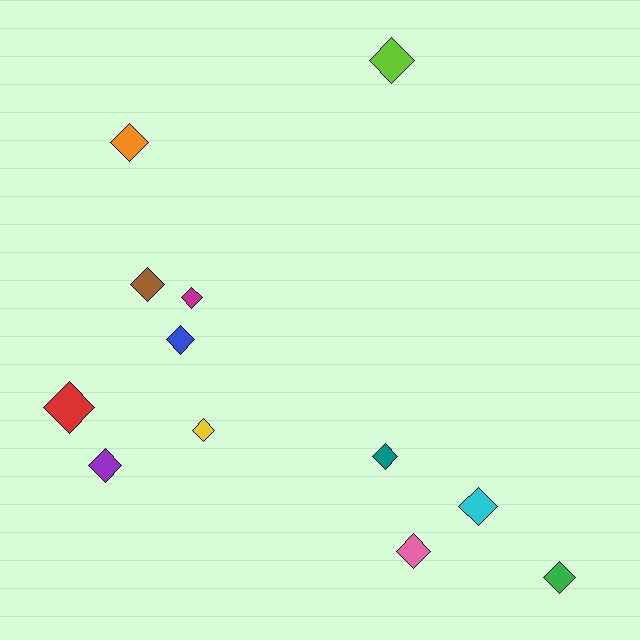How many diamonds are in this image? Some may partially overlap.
There are 12 diamonds.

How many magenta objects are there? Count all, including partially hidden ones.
There is 1 magenta object.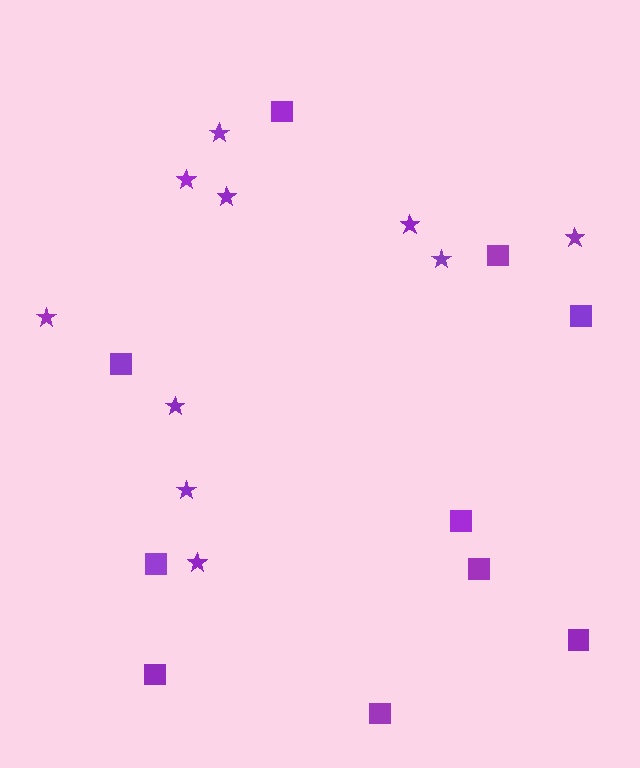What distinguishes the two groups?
There are 2 groups: one group of squares (10) and one group of stars (10).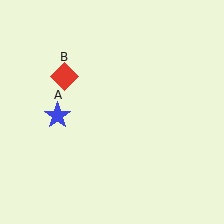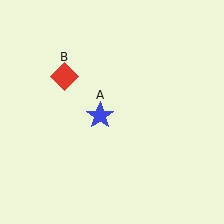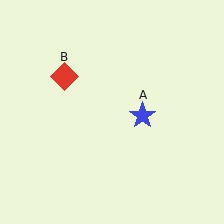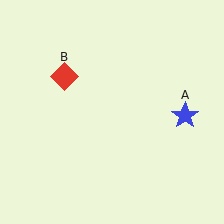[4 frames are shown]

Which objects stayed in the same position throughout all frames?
Red diamond (object B) remained stationary.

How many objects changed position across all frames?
1 object changed position: blue star (object A).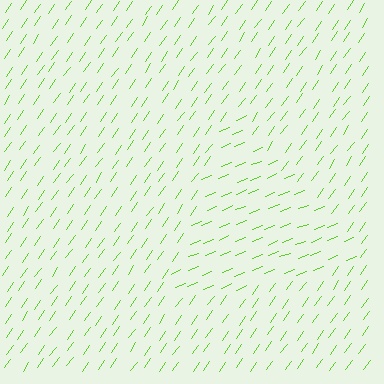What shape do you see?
I see a triangle.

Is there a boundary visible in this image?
Yes, there is a texture boundary formed by a change in line orientation.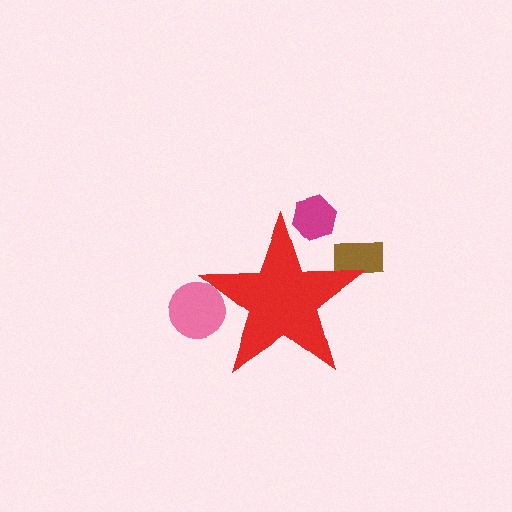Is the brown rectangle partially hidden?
Yes, the brown rectangle is partially hidden behind the red star.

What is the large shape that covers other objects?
A red star.